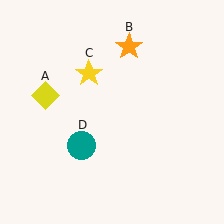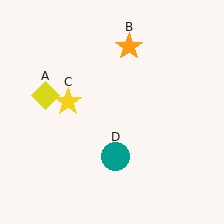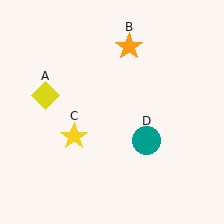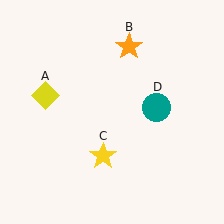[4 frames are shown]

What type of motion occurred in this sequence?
The yellow star (object C), teal circle (object D) rotated counterclockwise around the center of the scene.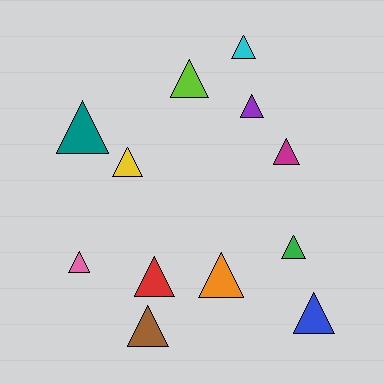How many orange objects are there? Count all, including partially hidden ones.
There is 1 orange object.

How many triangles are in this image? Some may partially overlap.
There are 12 triangles.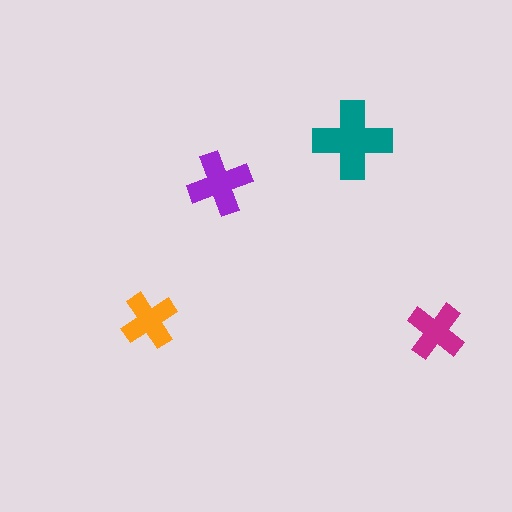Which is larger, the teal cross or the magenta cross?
The teal one.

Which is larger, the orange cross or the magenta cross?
The magenta one.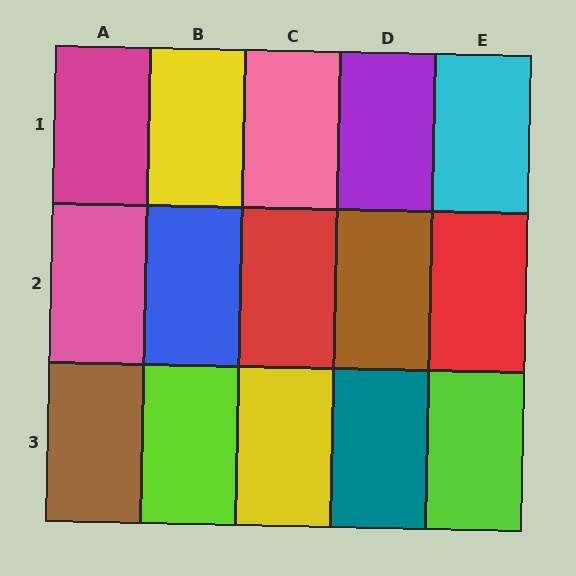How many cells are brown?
2 cells are brown.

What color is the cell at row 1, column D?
Purple.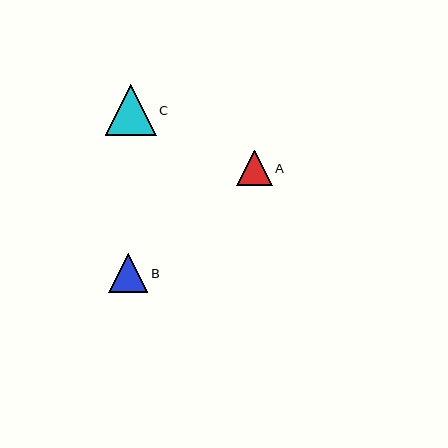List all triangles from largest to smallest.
From largest to smallest: C, B, A.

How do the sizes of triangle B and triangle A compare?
Triangle B and triangle A are approximately the same size.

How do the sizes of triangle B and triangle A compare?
Triangle B and triangle A are approximately the same size.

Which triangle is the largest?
Triangle C is the largest with a size of approximately 51 pixels.